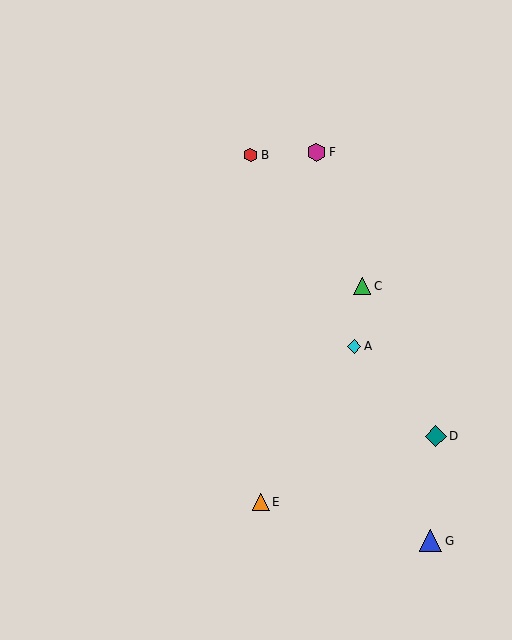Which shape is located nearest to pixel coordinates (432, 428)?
The teal diamond (labeled D) at (436, 436) is nearest to that location.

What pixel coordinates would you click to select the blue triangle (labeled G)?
Click at (430, 541) to select the blue triangle G.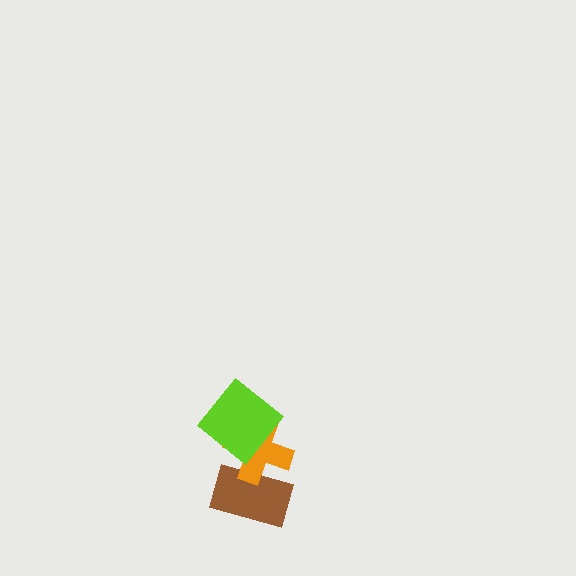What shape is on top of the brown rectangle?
The orange cross is on top of the brown rectangle.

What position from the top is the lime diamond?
The lime diamond is 1st from the top.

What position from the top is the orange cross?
The orange cross is 2nd from the top.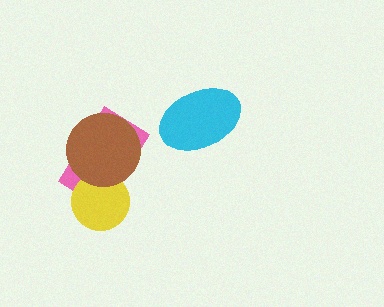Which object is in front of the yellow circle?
The brown circle is in front of the yellow circle.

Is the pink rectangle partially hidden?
Yes, it is partially covered by another shape.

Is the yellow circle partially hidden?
Yes, it is partially covered by another shape.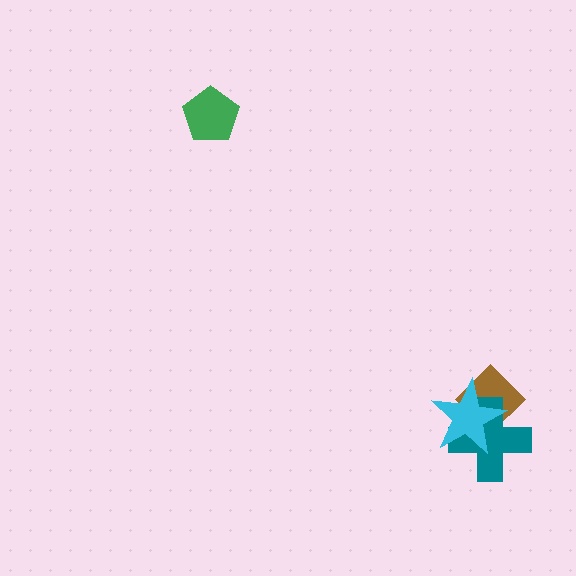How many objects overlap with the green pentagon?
0 objects overlap with the green pentagon.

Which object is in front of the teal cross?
The cyan star is in front of the teal cross.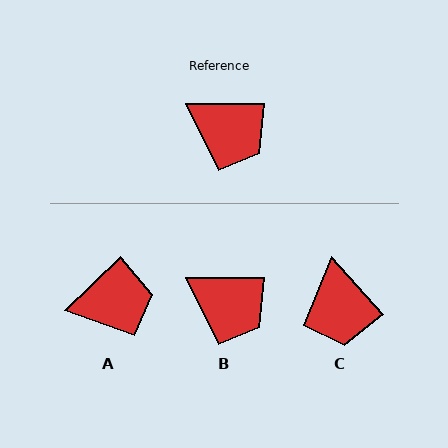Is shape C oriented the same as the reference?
No, it is off by about 47 degrees.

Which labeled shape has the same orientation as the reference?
B.